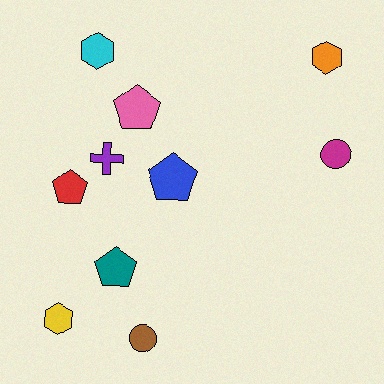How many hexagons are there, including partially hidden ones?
There are 3 hexagons.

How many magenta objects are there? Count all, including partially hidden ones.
There is 1 magenta object.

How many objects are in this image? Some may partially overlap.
There are 10 objects.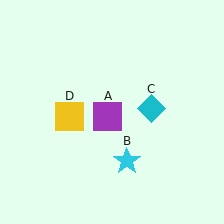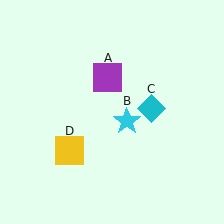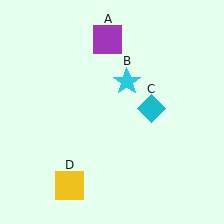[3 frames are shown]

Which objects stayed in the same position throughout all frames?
Cyan diamond (object C) remained stationary.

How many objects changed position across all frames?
3 objects changed position: purple square (object A), cyan star (object B), yellow square (object D).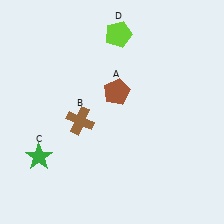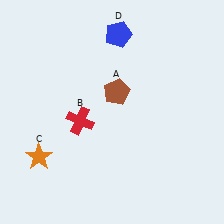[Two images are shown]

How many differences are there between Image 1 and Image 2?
There are 3 differences between the two images.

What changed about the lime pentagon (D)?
In Image 1, D is lime. In Image 2, it changed to blue.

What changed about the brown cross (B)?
In Image 1, B is brown. In Image 2, it changed to red.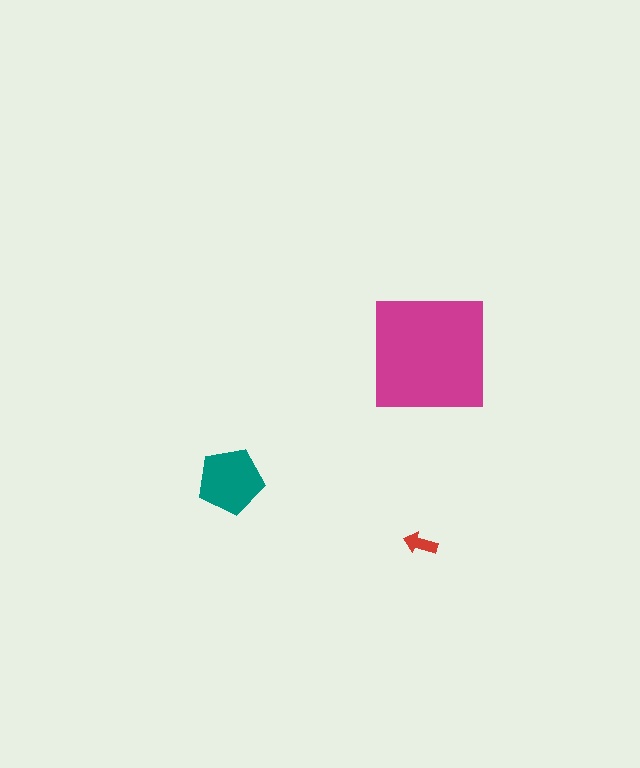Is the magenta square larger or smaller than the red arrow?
Larger.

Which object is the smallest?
The red arrow.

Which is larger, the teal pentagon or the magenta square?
The magenta square.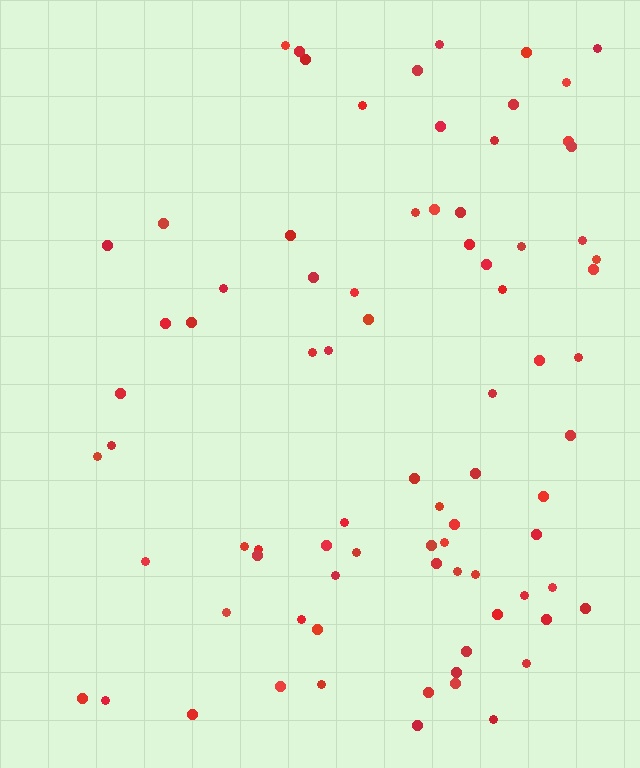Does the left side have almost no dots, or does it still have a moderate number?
Still a moderate number, just noticeably fewer than the right.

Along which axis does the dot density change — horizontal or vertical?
Horizontal.